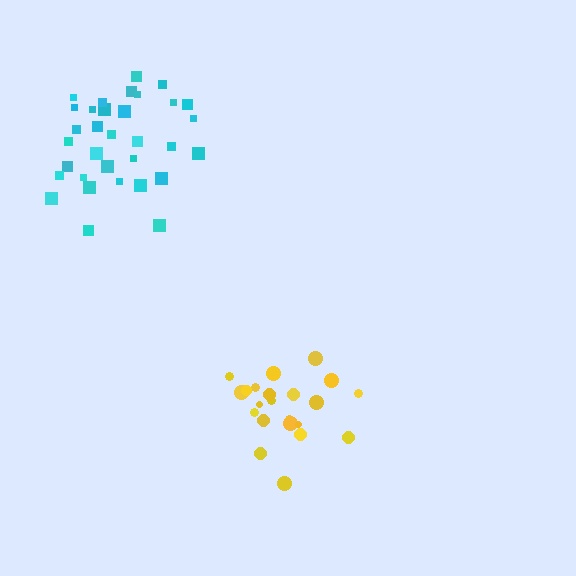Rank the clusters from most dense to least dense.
yellow, cyan.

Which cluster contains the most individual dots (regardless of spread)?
Cyan (33).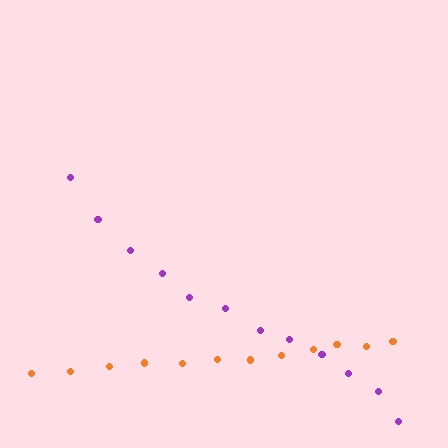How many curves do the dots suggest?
There are 2 distinct paths.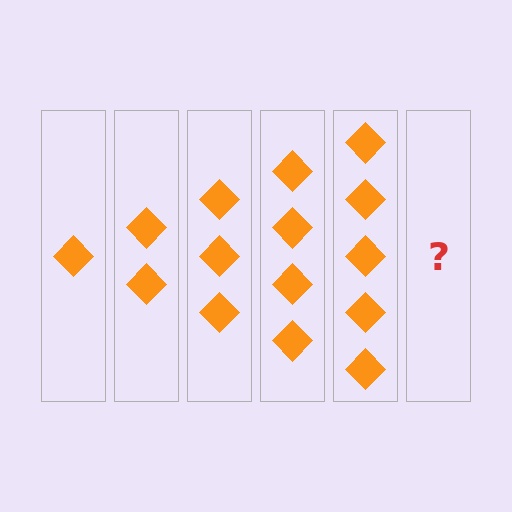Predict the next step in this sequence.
The next step is 6 diamonds.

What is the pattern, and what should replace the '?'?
The pattern is that each step adds one more diamond. The '?' should be 6 diamonds.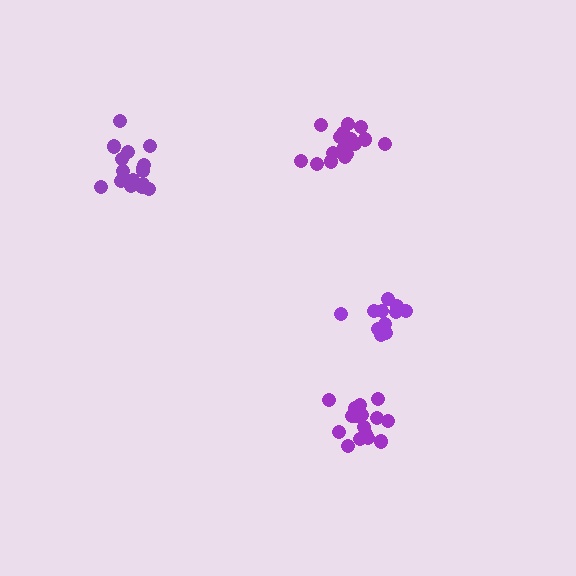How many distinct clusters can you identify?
There are 4 distinct clusters.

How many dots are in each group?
Group 1: 17 dots, Group 2: 17 dots, Group 3: 16 dots, Group 4: 11 dots (61 total).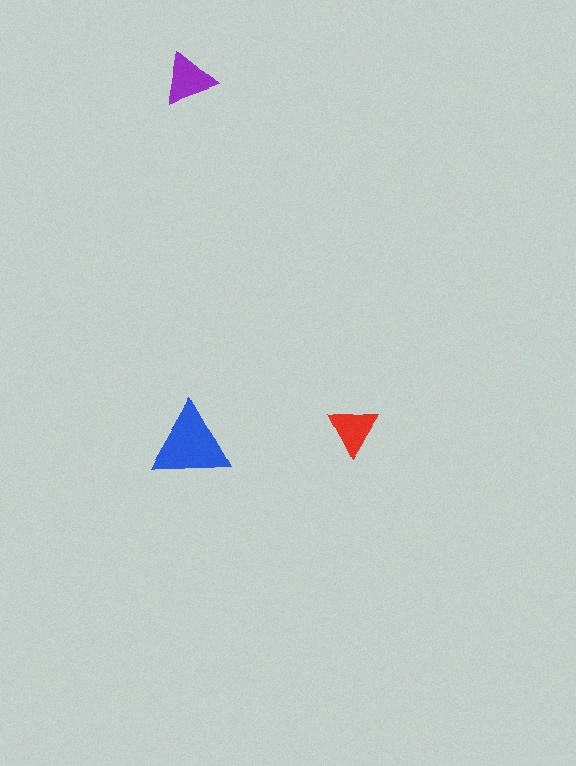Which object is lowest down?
The blue triangle is bottommost.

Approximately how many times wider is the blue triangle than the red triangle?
About 1.5 times wider.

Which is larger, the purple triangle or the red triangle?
The purple one.